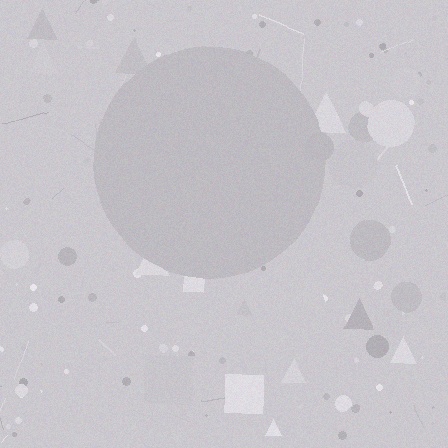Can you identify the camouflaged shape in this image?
The camouflaged shape is a circle.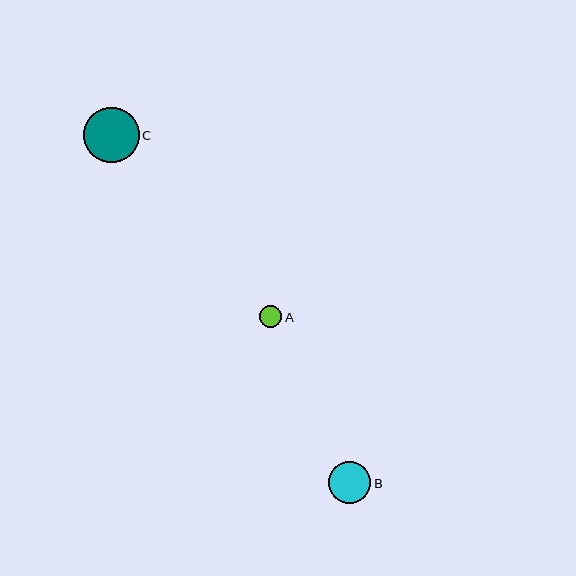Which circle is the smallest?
Circle A is the smallest with a size of approximately 22 pixels.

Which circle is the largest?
Circle C is the largest with a size of approximately 55 pixels.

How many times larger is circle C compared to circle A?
Circle C is approximately 2.5 times the size of circle A.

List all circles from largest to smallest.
From largest to smallest: C, B, A.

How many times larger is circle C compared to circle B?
Circle C is approximately 1.3 times the size of circle B.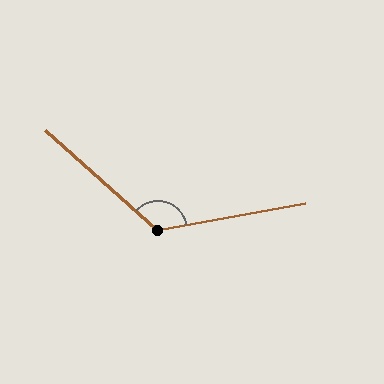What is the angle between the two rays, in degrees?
Approximately 128 degrees.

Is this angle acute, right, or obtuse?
It is obtuse.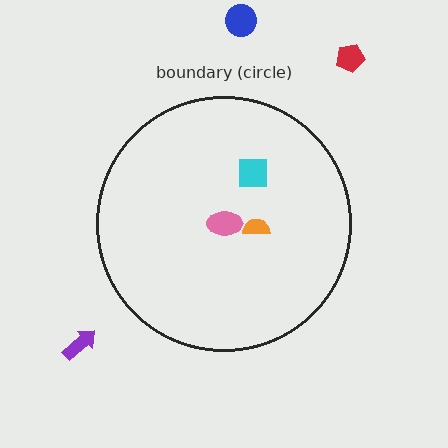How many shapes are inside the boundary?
3 inside, 3 outside.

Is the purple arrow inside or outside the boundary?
Outside.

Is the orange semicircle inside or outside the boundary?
Inside.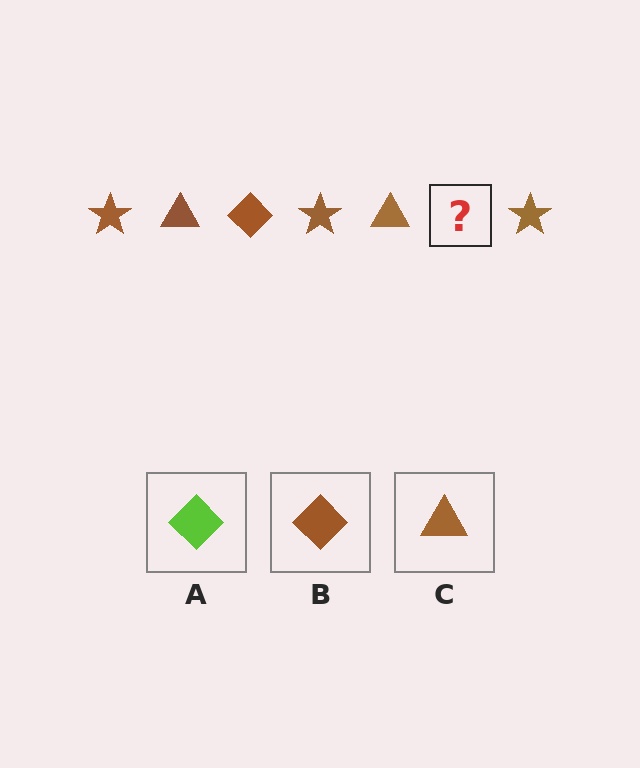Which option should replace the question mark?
Option B.